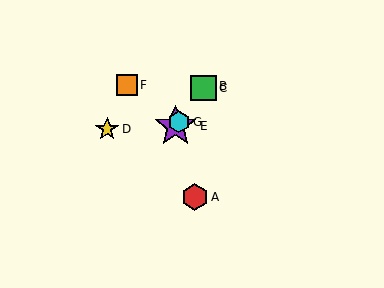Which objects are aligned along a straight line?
Objects B, C, E, G are aligned along a straight line.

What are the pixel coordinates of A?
Object A is at (195, 197).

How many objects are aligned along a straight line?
4 objects (B, C, E, G) are aligned along a straight line.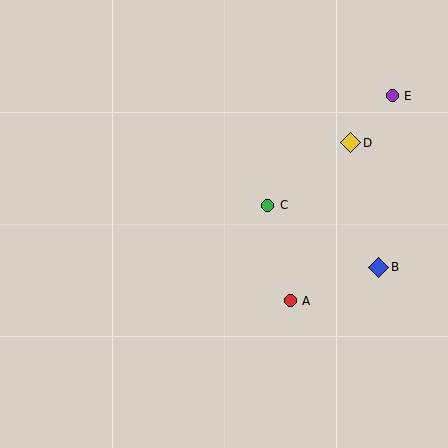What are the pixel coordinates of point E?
Point E is at (392, 96).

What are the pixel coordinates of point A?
Point A is at (290, 301).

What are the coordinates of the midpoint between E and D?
The midpoint between E and D is at (372, 119).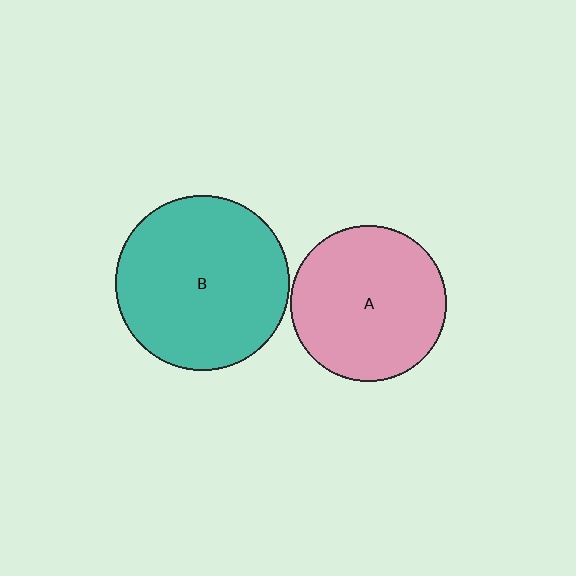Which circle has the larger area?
Circle B (teal).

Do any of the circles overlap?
No, none of the circles overlap.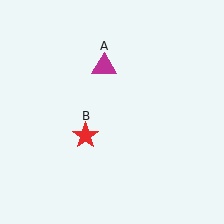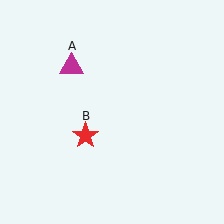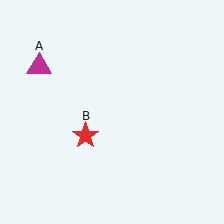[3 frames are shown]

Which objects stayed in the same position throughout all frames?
Red star (object B) remained stationary.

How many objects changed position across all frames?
1 object changed position: magenta triangle (object A).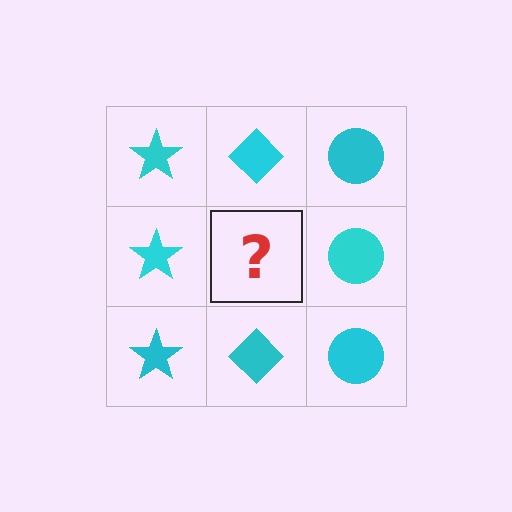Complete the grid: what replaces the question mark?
The question mark should be replaced with a cyan diamond.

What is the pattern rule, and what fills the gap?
The rule is that each column has a consistent shape. The gap should be filled with a cyan diamond.